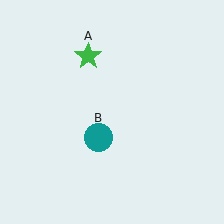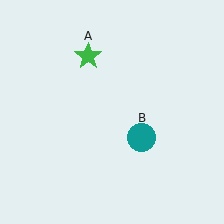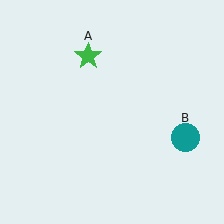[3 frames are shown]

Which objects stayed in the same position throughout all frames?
Green star (object A) remained stationary.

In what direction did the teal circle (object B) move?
The teal circle (object B) moved right.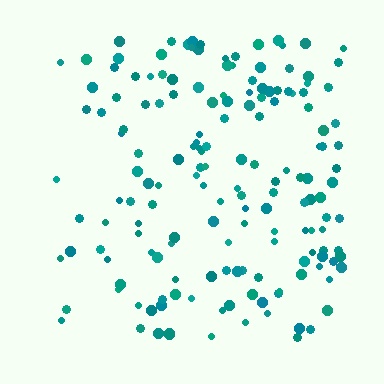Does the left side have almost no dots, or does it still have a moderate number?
Still a moderate number, just noticeably fewer than the right.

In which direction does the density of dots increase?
From left to right, with the right side densest.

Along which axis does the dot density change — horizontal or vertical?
Horizontal.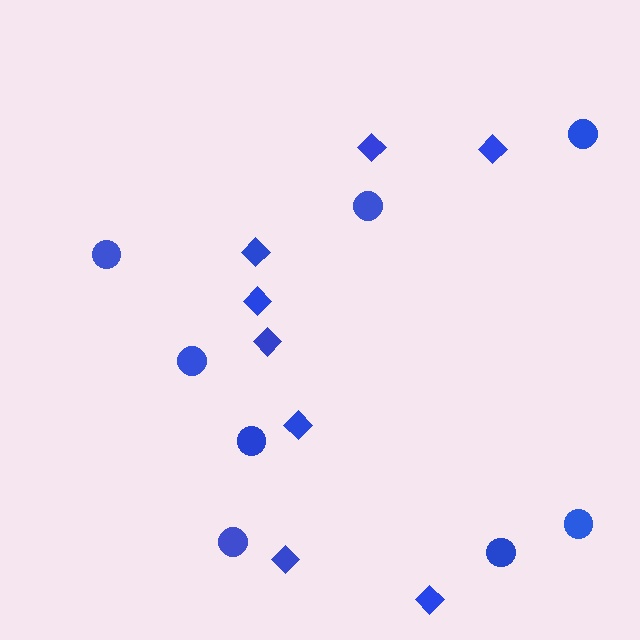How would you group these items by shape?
There are 2 groups: one group of circles (8) and one group of diamonds (8).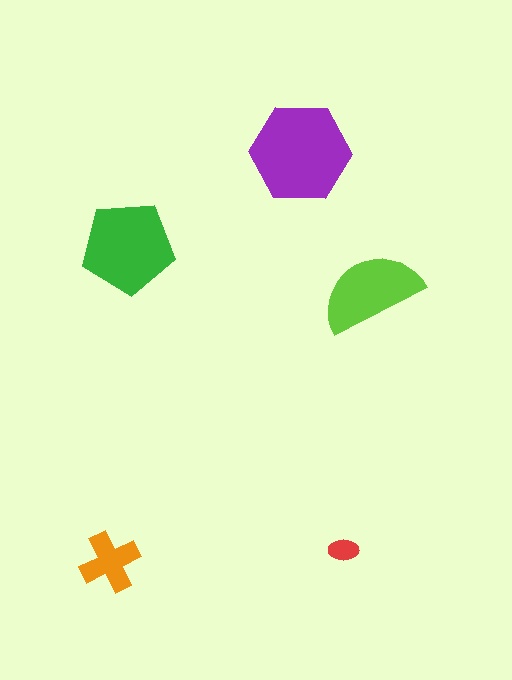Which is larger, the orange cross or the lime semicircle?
The lime semicircle.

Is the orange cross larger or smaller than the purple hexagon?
Smaller.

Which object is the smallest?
The red ellipse.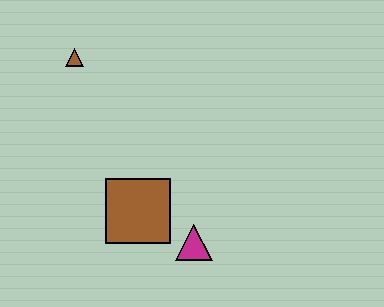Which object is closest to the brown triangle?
The brown square is closest to the brown triangle.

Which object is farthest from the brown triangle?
The magenta triangle is farthest from the brown triangle.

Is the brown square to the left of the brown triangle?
No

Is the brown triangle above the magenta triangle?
Yes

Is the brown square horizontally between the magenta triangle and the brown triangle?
Yes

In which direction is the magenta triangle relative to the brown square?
The magenta triangle is to the right of the brown square.